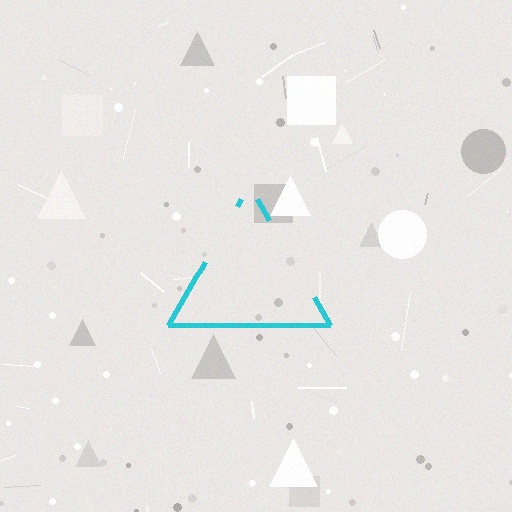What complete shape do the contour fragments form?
The contour fragments form a triangle.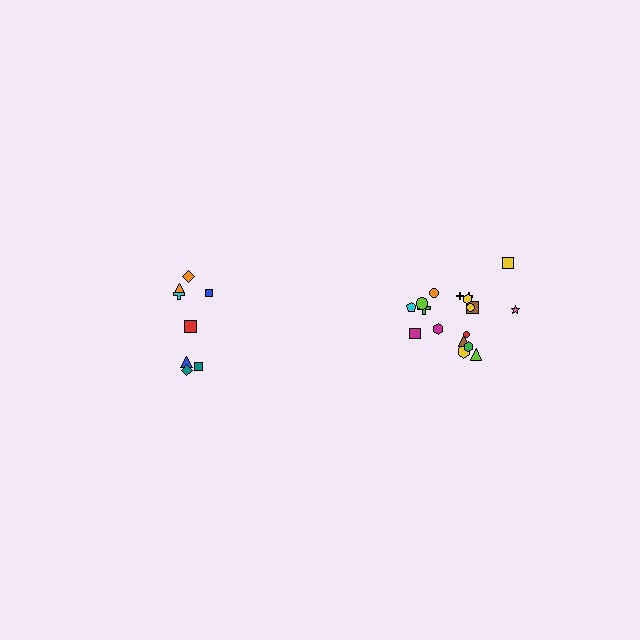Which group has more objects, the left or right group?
The right group.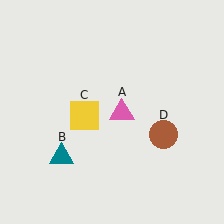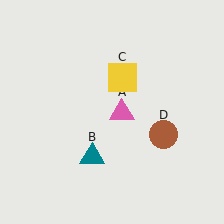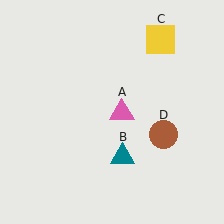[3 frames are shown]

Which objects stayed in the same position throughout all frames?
Pink triangle (object A) and brown circle (object D) remained stationary.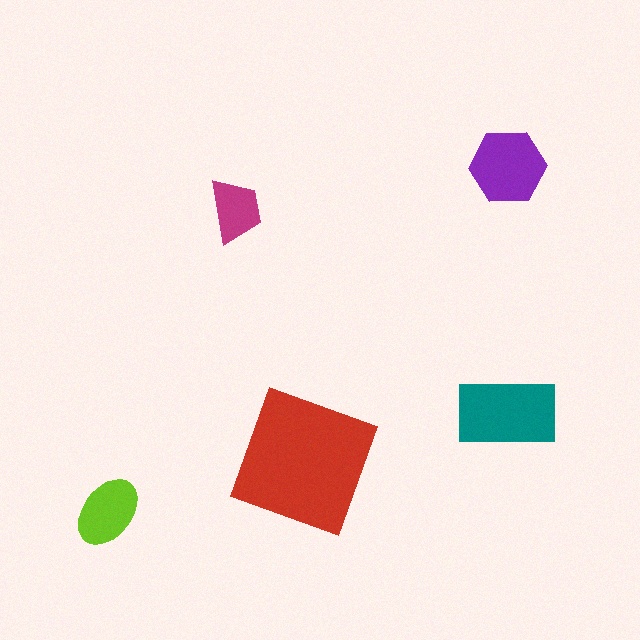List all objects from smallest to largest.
The magenta trapezoid, the lime ellipse, the purple hexagon, the teal rectangle, the red square.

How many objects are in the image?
There are 5 objects in the image.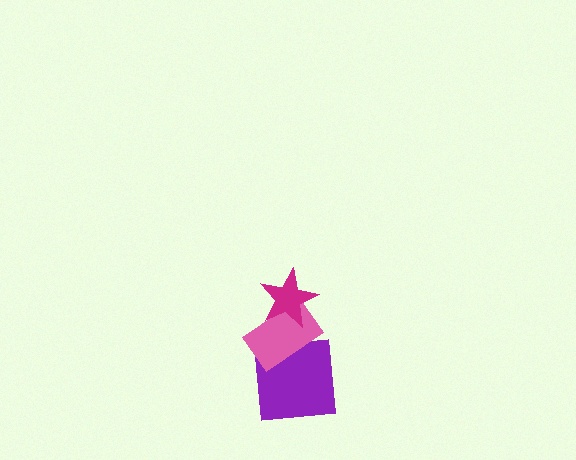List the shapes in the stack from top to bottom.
From top to bottom: the magenta star, the pink rectangle, the purple square.